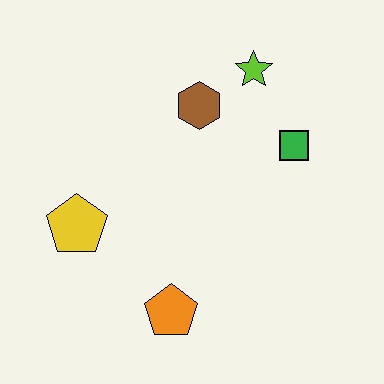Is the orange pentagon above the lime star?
No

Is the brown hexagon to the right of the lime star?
No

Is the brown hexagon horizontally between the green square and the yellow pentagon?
Yes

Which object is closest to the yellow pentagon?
The orange pentagon is closest to the yellow pentagon.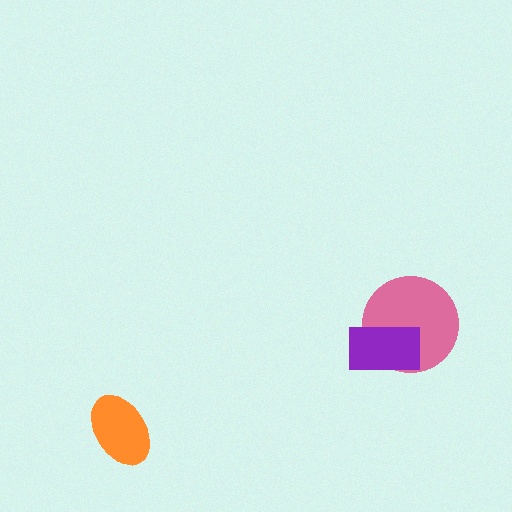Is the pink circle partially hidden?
Yes, it is partially covered by another shape.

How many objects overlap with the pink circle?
1 object overlaps with the pink circle.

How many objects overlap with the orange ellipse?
0 objects overlap with the orange ellipse.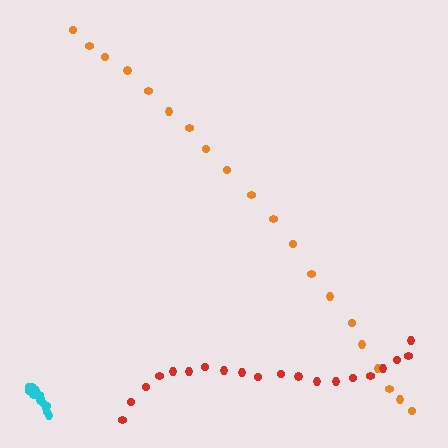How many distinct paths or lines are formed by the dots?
There are 3 distinct paths.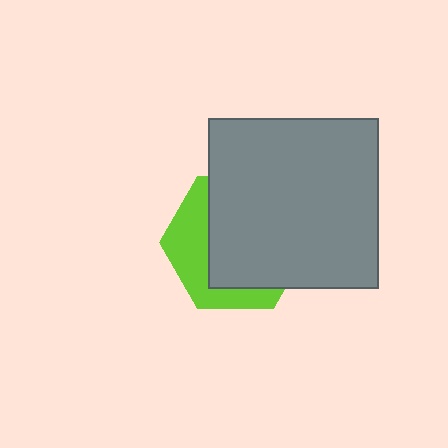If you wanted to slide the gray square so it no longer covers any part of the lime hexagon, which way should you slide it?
Slide it toward the upper-right — that is the most direct way to separate the two shapes.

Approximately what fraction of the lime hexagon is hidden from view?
Roughly 65% of the lime hexagon is hidden behind the gray square.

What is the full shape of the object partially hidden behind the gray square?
The partially hidden object is a lime hexagon.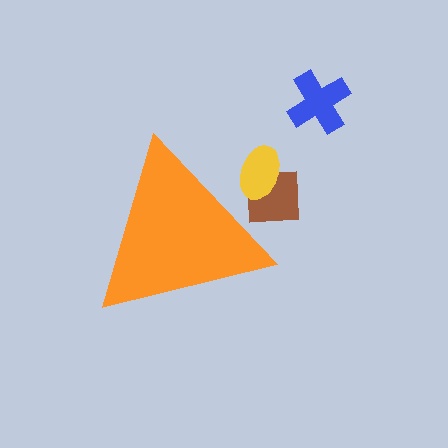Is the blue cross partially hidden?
No, the blue cross is fully visible.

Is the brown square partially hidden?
Yes, the brown square is partially hidden behind the orange triangle.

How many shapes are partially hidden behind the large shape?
2 shapes are partially hidden.